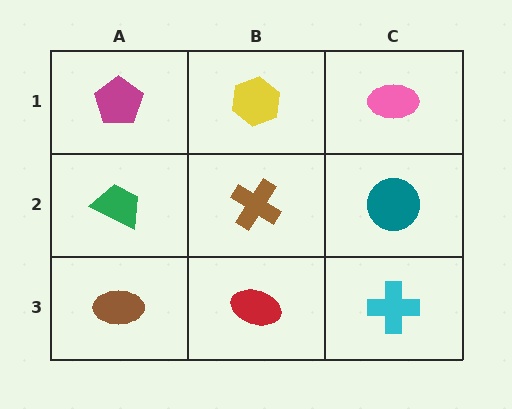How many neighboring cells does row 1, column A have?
2.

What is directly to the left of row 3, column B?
A brown ellipse.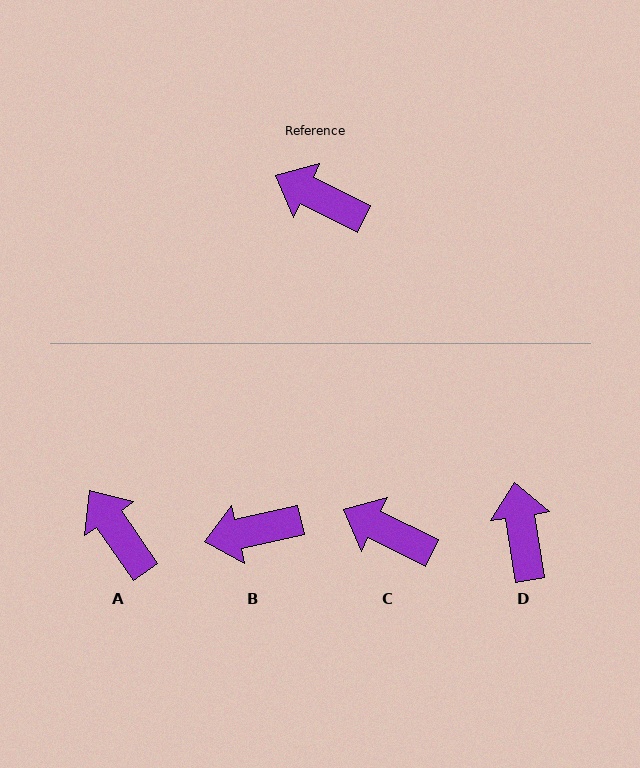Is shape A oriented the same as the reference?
No, it is off by about 29 degrees.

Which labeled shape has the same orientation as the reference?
C.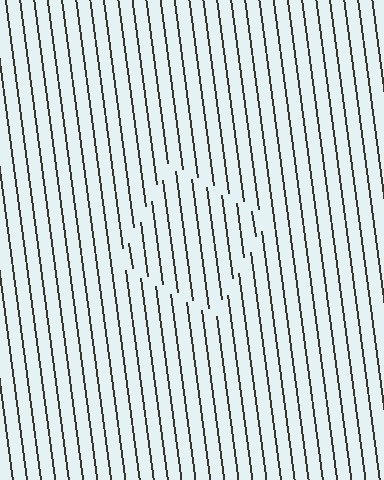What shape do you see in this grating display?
An illusory square. The interior of the shape contains the same grating, shifted by half a period — the contour is defined by the phase discontinuity where line-ends from the inner and outer gratings abut.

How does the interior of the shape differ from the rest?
The interior of the shape contains the same grating, shifted by half a period — the contour is defined by the phase discontinuity where line-ends from the inner and outer gratings abut.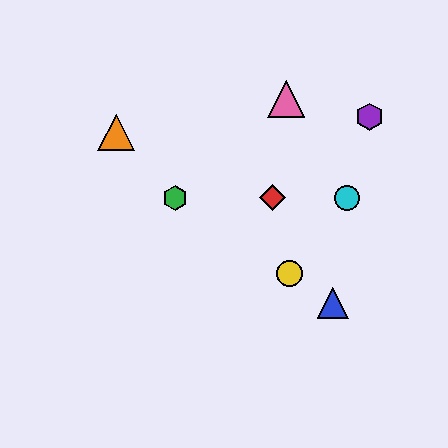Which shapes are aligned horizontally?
The red diamond, the green hexagon, the cyan circle are aligned horizontally.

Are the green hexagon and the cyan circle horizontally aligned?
Yes, both are at y≈198.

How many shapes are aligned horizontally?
3 shapes (the red diamond, the green hexagon, the cyan circle) are aligned horizontally.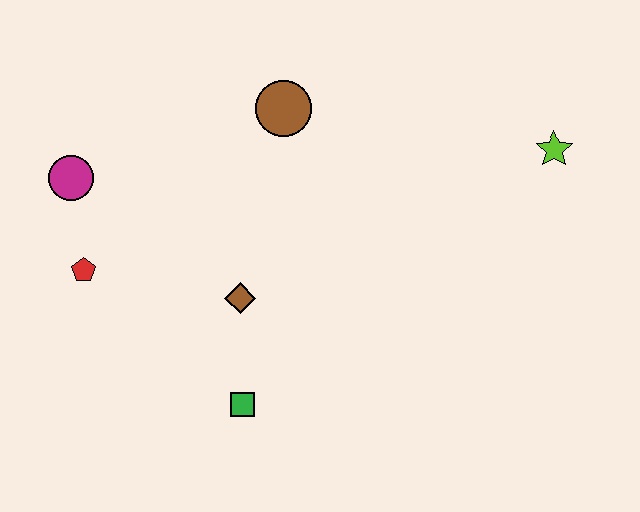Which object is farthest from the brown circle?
The green square is farthest from the brown circle.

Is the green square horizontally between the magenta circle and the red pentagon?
No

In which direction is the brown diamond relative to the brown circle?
The brown diamond is below the brown circle.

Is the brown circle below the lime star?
No